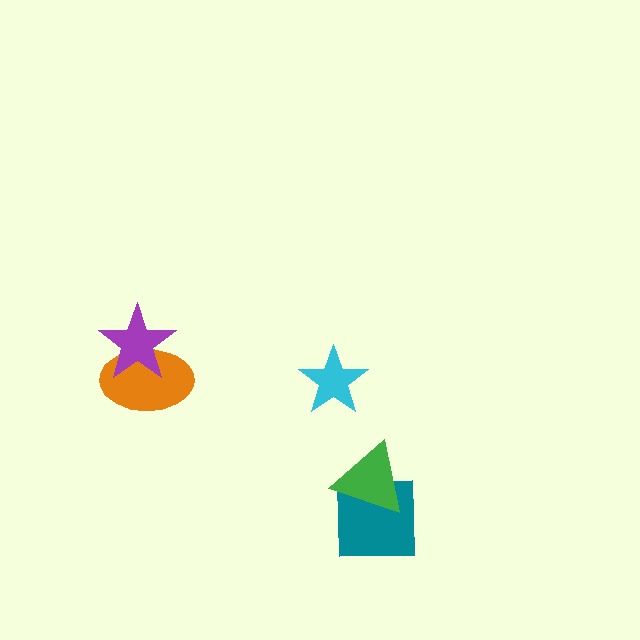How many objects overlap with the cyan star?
0 objects overlap with the cyan star.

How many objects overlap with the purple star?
1 object overlaps with the purple star.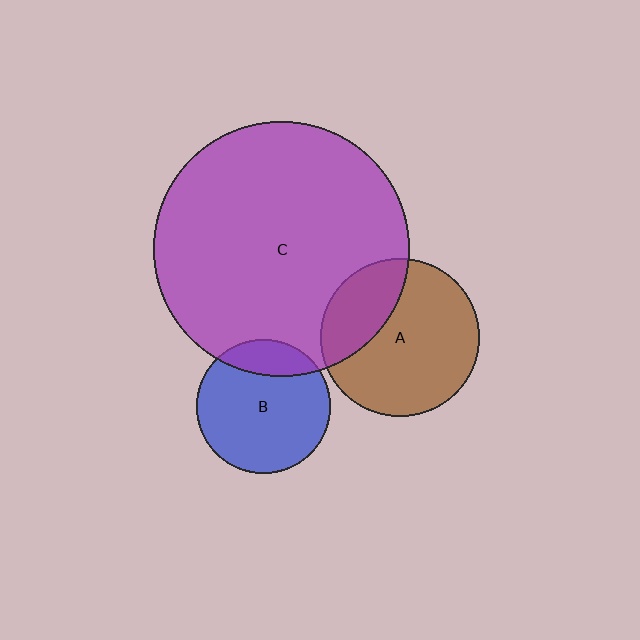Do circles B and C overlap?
Yes.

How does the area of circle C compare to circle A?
Approximately 2.6 times.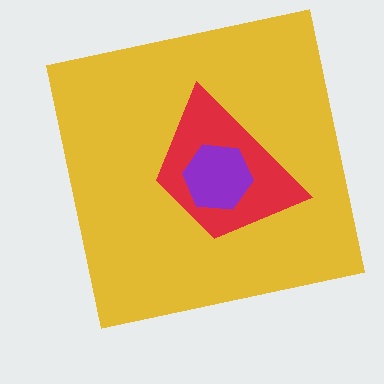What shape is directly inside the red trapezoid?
The purple hexagon.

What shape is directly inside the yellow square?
The red trapezoid.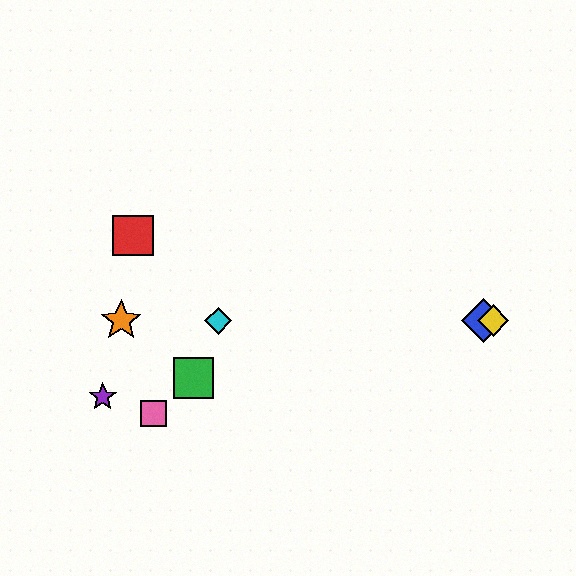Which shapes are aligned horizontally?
The blue diamond, the yellow diamond, the orange star, the cyan diamond are aligned horizontally.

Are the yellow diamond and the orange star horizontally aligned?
Yes, both are at y≈321.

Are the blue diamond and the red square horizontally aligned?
No, the blue diamond is at y≈321 and the red square is at y≈236.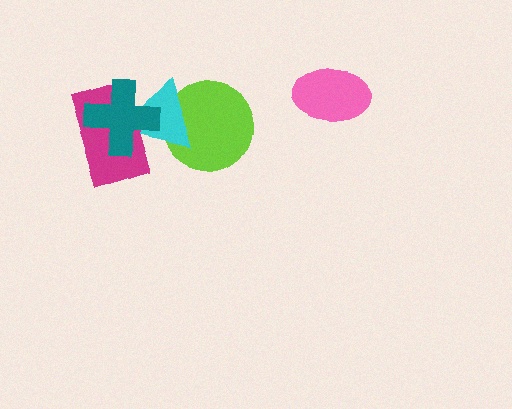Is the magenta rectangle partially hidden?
Yes, it is partially covered by another shape.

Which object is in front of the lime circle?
The cyan triangle is in front of the lime circle.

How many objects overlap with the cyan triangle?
3 objects overlap with the cyan triangle.